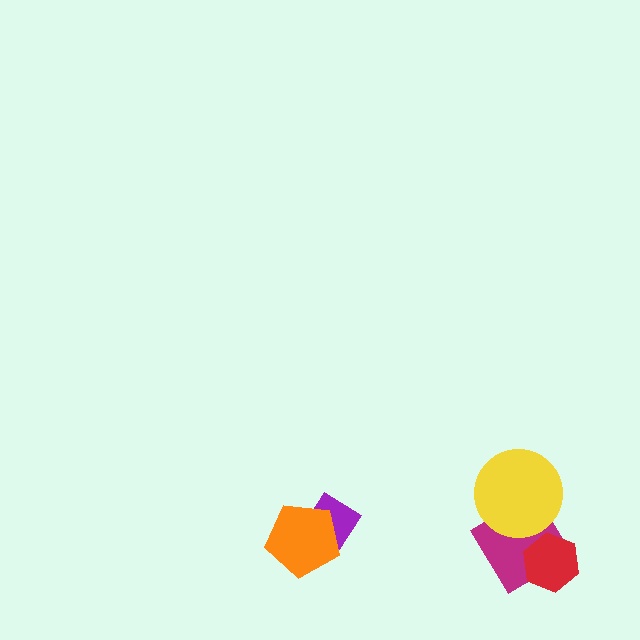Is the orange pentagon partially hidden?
No, no other shape covers it.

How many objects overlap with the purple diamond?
1 object overlaps with the purple diamond.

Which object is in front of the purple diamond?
The orange pentagon is in front of the purple diamond.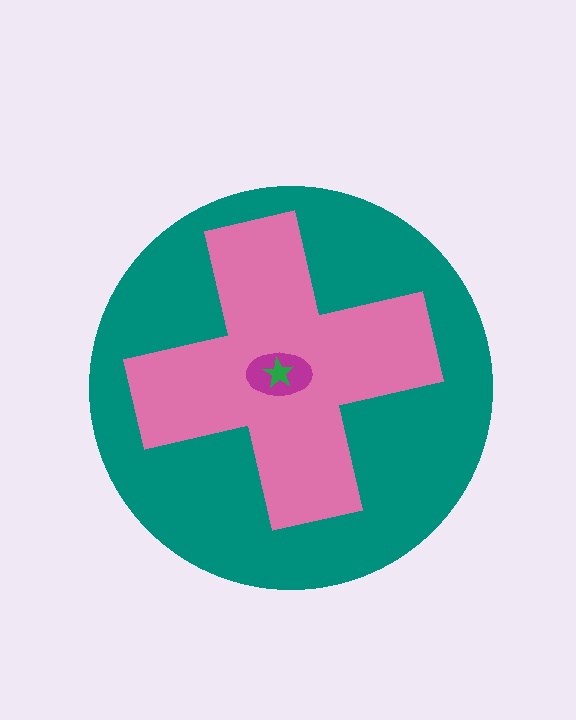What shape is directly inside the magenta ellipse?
The green star.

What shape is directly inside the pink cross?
The magenta ellipse.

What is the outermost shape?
The teal circle.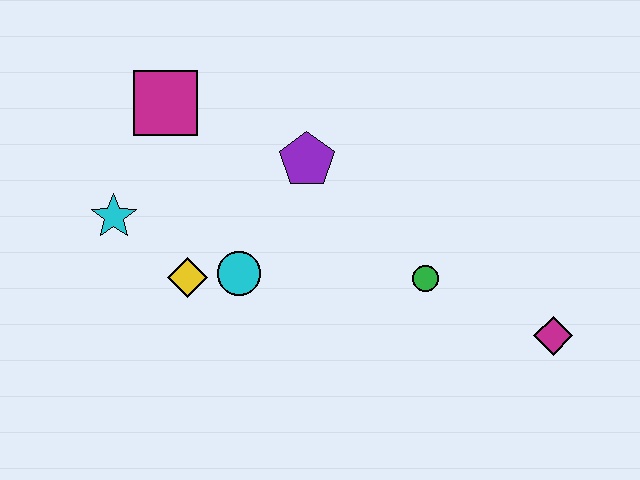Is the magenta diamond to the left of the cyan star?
No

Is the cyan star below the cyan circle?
No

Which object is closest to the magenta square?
The cyan star is closest to the magenta square.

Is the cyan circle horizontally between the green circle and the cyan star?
Yes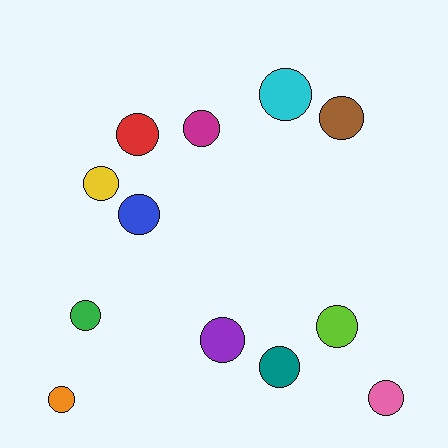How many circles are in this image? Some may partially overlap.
There are 12 circles.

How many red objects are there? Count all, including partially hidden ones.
There is 1 red object.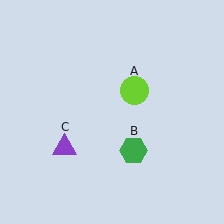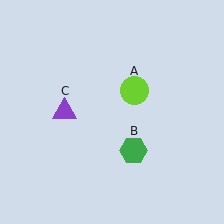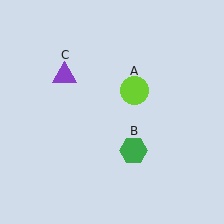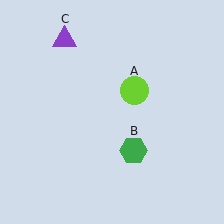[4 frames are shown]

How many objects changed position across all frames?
1 object changed position: purple triangle (object C).